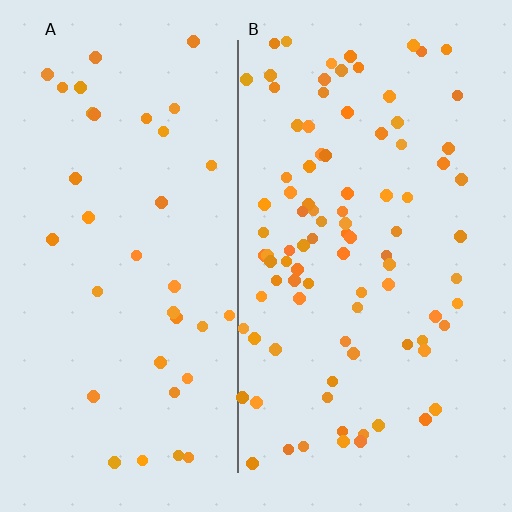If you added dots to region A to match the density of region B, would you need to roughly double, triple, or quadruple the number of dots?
Approximately triple.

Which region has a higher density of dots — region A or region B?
B (the right).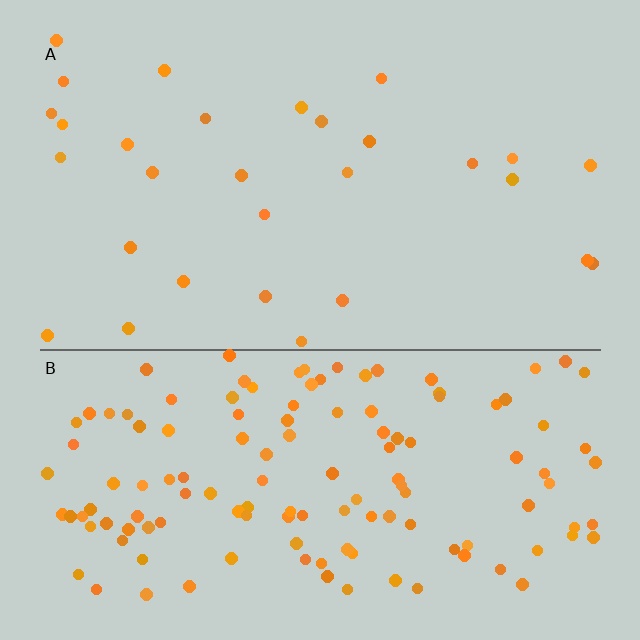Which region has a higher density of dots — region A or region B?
B (the bottom).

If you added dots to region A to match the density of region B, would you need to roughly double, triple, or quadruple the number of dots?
Approximately quadruple.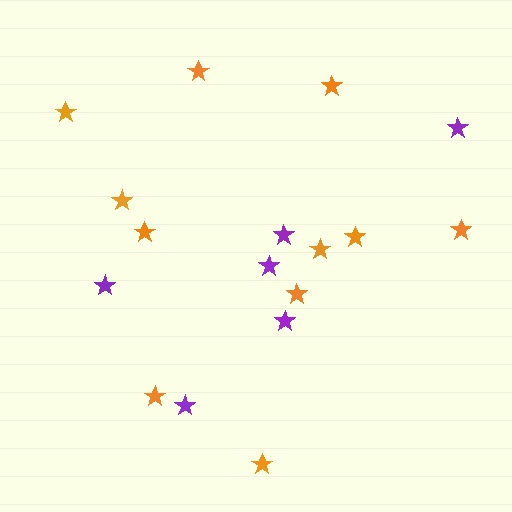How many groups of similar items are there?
There are 2 groups: one group of orange stars (11) and one group of purple stars (6).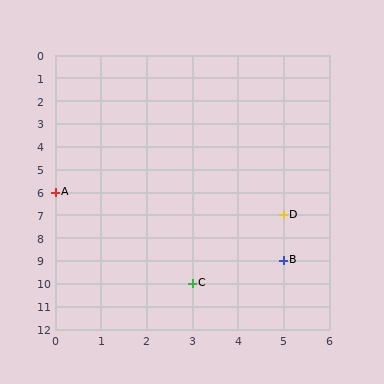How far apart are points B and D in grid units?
Points B and D are 2 rows apart.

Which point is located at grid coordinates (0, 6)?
Point A is at (0, 6).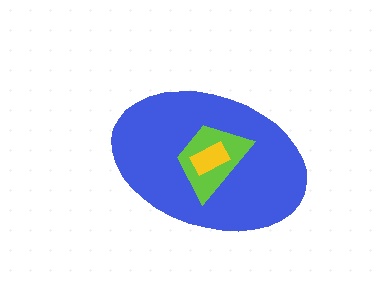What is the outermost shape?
The blue ellipse.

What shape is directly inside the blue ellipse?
The lime trapezoid.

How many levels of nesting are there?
3.